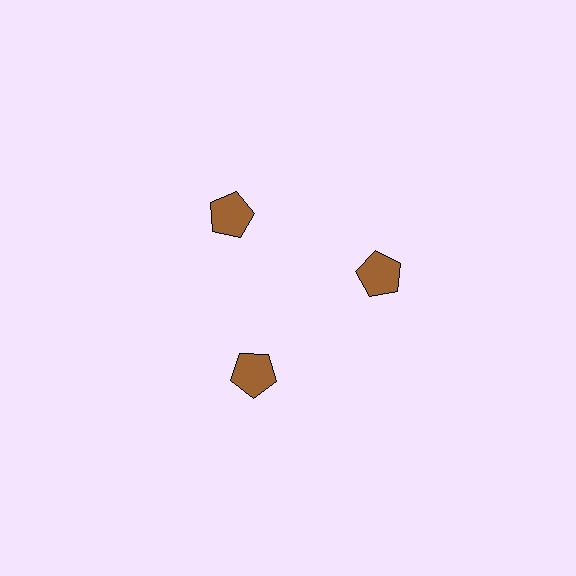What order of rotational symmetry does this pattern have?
This pattern has 3-fold rotational symmetry.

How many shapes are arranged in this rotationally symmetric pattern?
There are 3 shapes, arranged in 3 groups of 1.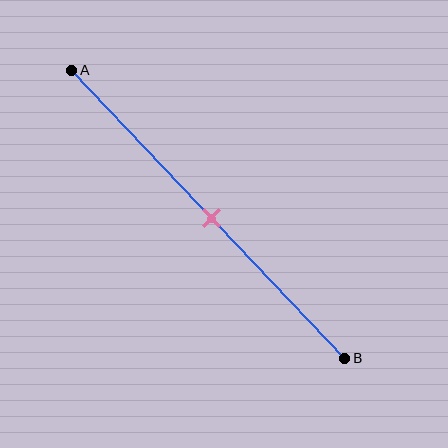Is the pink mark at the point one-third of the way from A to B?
No, the mark is at about 50% from A, not at the 33% one-third point.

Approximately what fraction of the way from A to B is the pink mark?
The pink mark is approximately 50% of the way from A to B.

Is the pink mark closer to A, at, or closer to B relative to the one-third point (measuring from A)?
The pink mark is closer to point B than the one-third point of segment AB.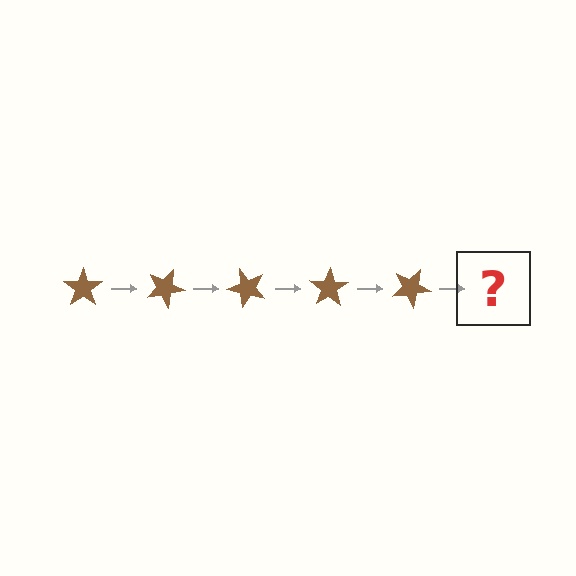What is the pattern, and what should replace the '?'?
The pattern is that the star rotates 25 degrees each step. The '?' should be a brown star rotated 125 degrees.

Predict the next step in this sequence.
The next step is a brown star rotated 125 degrees.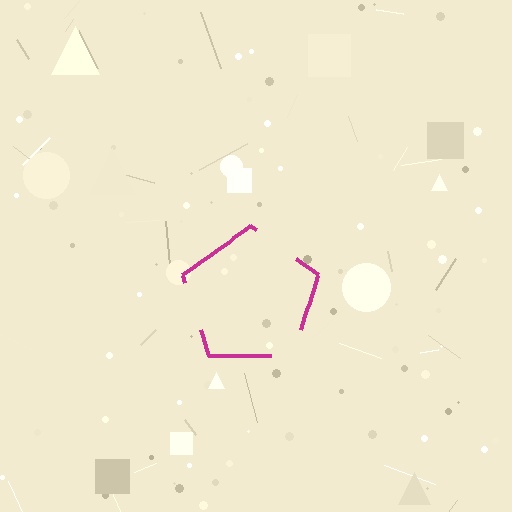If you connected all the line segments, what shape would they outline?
They would outline a pentagon.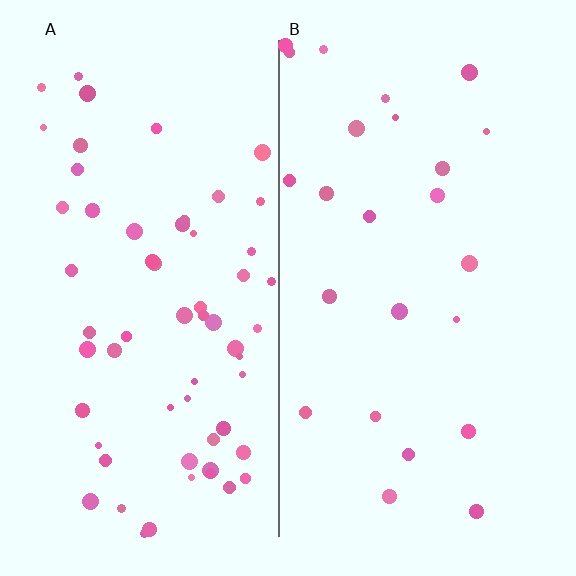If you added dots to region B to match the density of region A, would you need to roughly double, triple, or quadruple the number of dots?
Approximately double.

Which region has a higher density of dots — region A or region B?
A (the left).